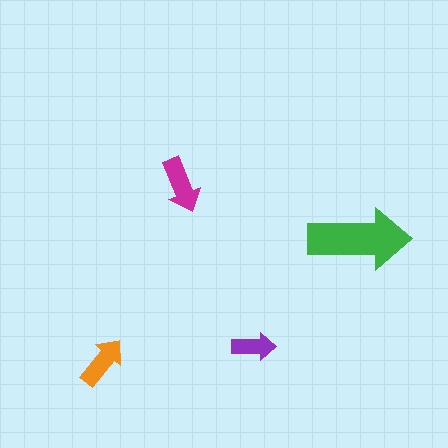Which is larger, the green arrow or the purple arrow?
The green one.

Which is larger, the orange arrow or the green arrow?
The green one.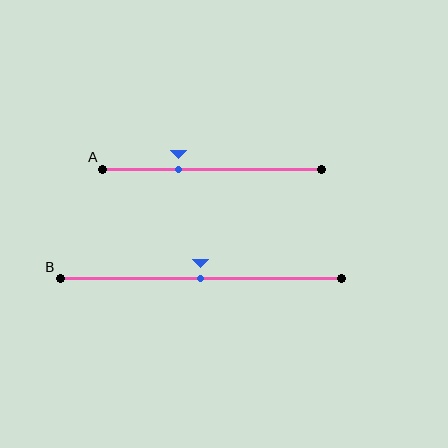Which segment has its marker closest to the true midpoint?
Segment B has its marker closest to the true midpoint.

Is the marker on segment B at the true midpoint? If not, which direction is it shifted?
Yes, the marker on segment B is at the true midpoint.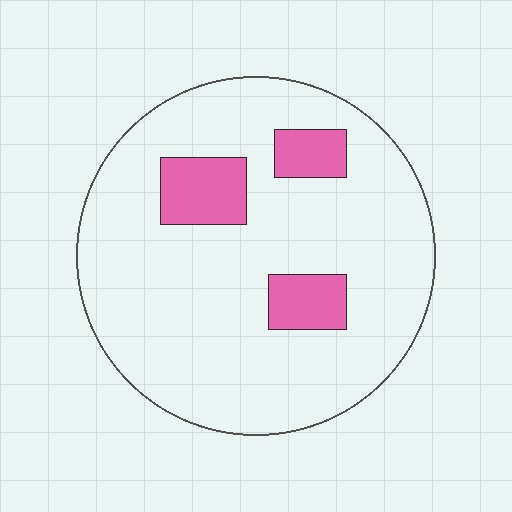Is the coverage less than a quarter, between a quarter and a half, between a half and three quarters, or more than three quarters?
Less than a quarter.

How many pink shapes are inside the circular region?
3.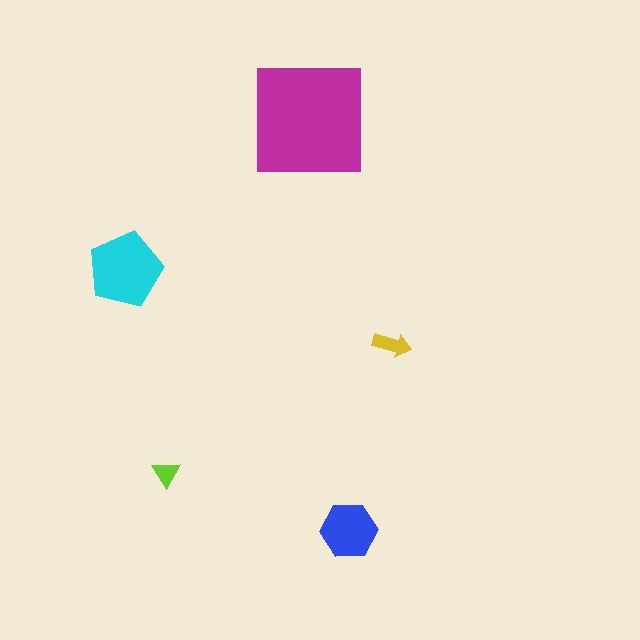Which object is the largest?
The magenta square.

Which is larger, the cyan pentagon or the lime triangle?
The cyan pentagon.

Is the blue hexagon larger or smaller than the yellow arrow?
Larger.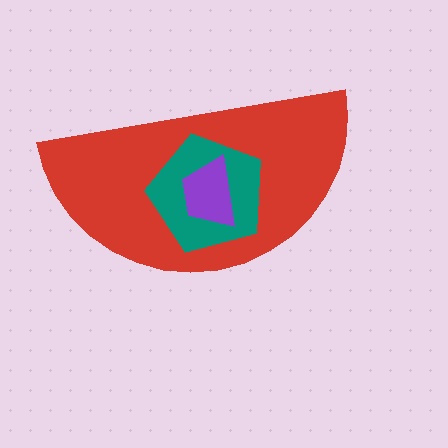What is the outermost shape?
The red semicircle.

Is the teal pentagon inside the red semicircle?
Yes.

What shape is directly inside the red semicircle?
The teal pentagon.